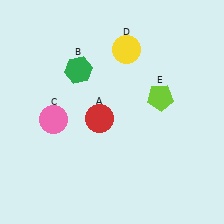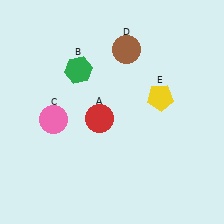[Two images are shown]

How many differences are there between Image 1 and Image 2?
There are 2 differences between the two images.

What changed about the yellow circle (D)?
In Image 1, D is yellow. In Image 2, it changed to brown.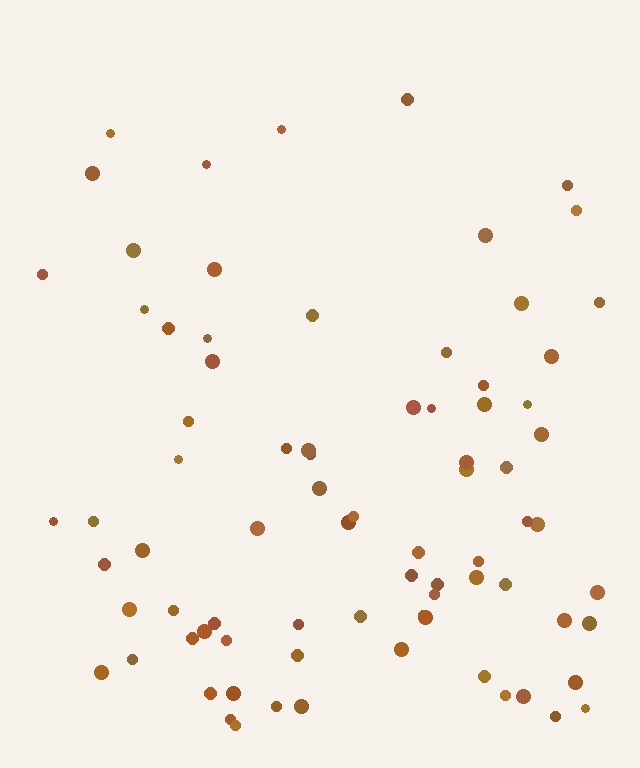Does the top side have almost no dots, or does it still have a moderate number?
Still a moderate number, just noticeably fewer than the bottom.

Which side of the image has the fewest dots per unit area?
The top.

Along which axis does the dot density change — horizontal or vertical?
Vertical.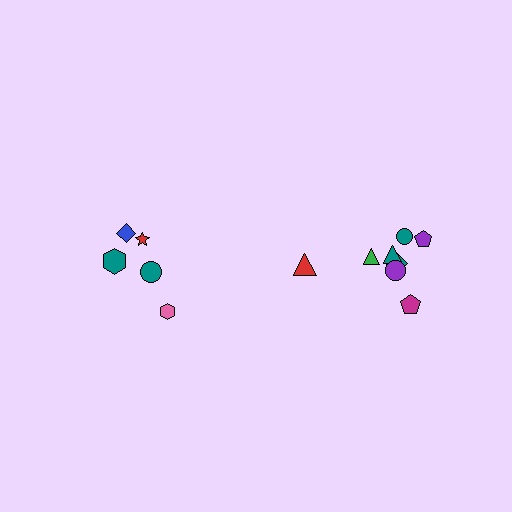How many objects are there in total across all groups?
There are 13 objects.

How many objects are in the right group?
There are 8 objects.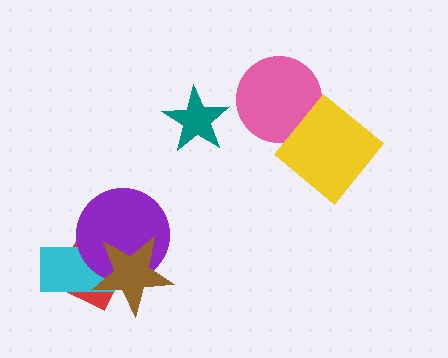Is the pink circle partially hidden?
Yes, it is partially covered by another shape.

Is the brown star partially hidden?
No, no other shape covers it.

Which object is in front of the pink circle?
The yellow diamond is in front of the pink circle.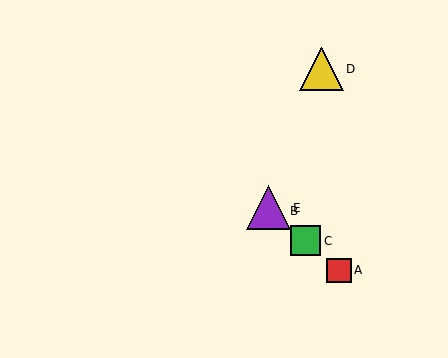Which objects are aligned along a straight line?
Objects A, B, C, E are aligned along a straight line.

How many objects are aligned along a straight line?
4 objects (A, B, C, E) are aligned along a straight line.